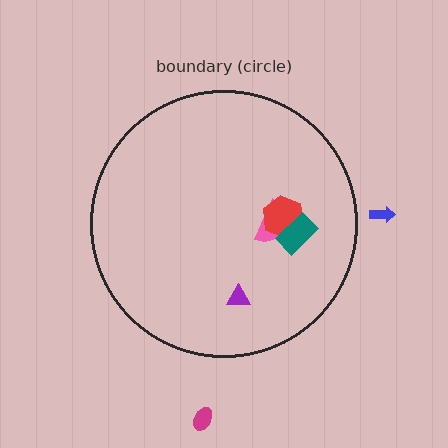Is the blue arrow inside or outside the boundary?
Outside.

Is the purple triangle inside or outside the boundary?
Inside.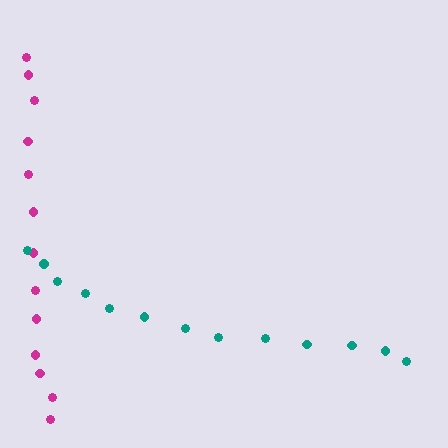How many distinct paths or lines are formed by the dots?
There are 2 distinct paths.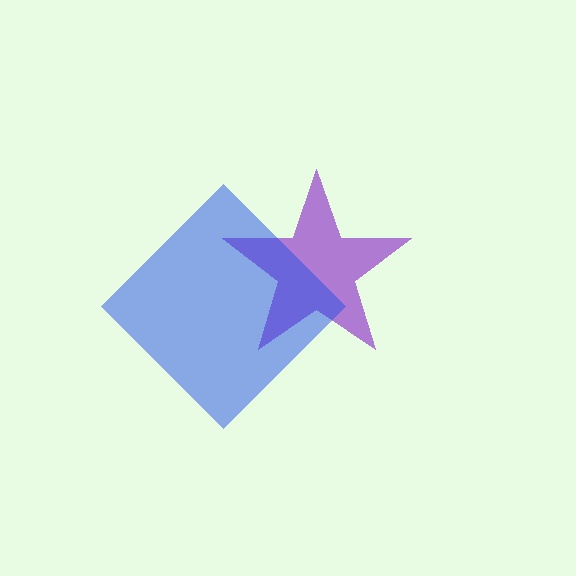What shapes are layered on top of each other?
The layered shapes are: a purple star, a blue diamond.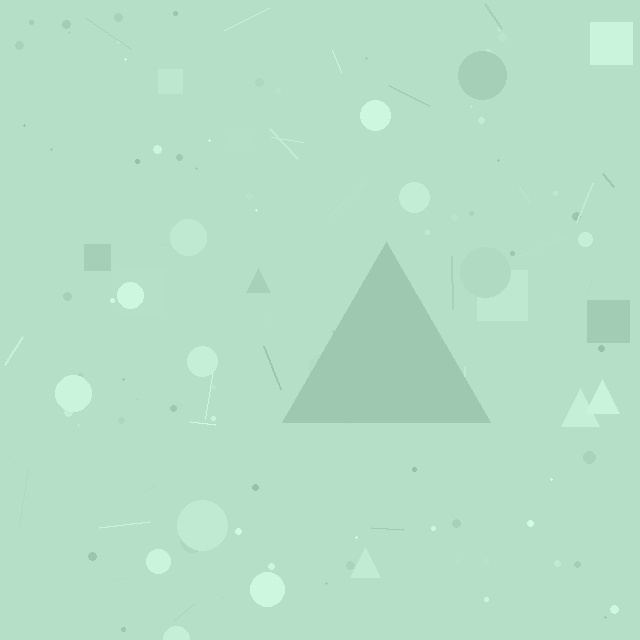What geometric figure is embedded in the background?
A triangle is embedded in the background.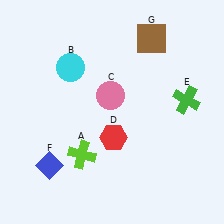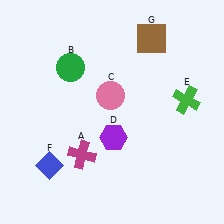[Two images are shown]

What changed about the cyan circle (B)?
In Image 1, B is cyan. In Image 2, it changed to green.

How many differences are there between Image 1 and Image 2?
There are 3 differences between the two images.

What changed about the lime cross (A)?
In Image 1, A is lime. In Image 2, it changed to magenta.